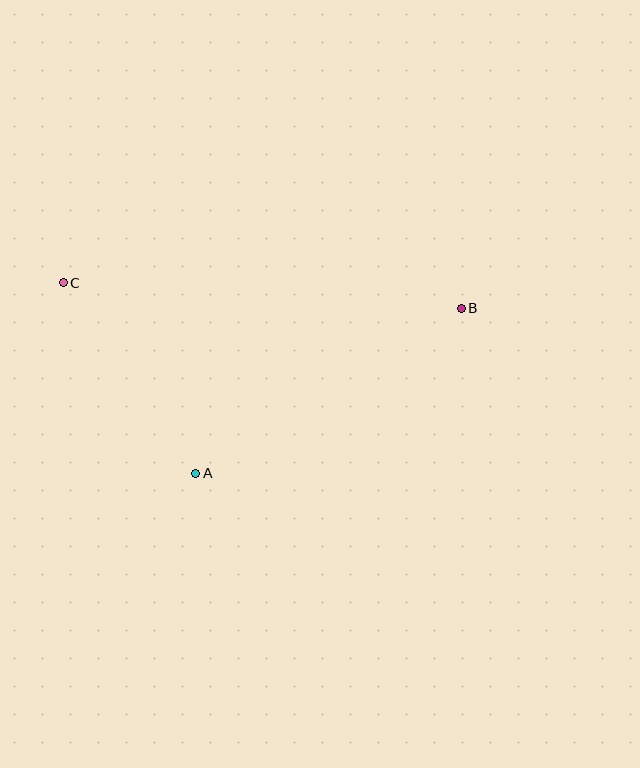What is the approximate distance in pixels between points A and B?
The distance between A and B is approximately 313 pixels.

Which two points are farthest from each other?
Points B and C are farthest from each other.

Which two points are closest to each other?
Points A and C are closest to each other.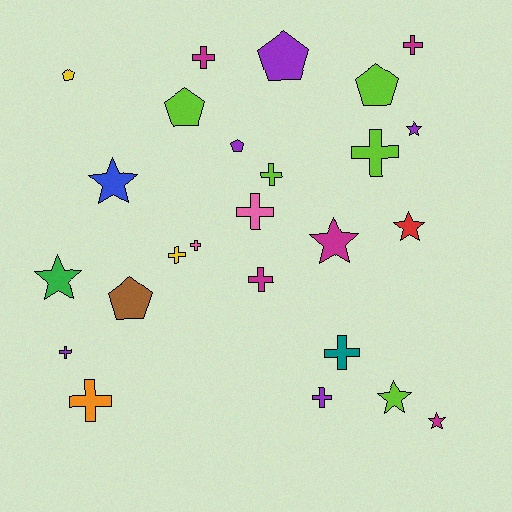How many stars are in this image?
There are 7 stars.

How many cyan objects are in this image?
There are no cyan objects.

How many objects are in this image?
There are 25 objects.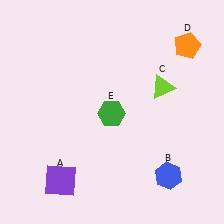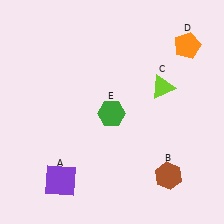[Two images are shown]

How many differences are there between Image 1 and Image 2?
There is 1 difference between the two images.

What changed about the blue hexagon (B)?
In Image 1, B is blue. In Image 2, it changed to brown.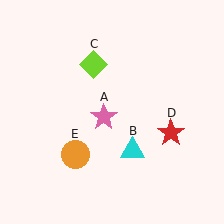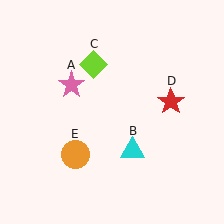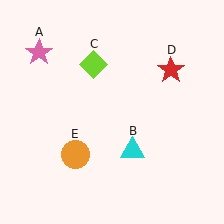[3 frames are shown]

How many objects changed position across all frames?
2 objects changed position: pink star (object A), red star (object D).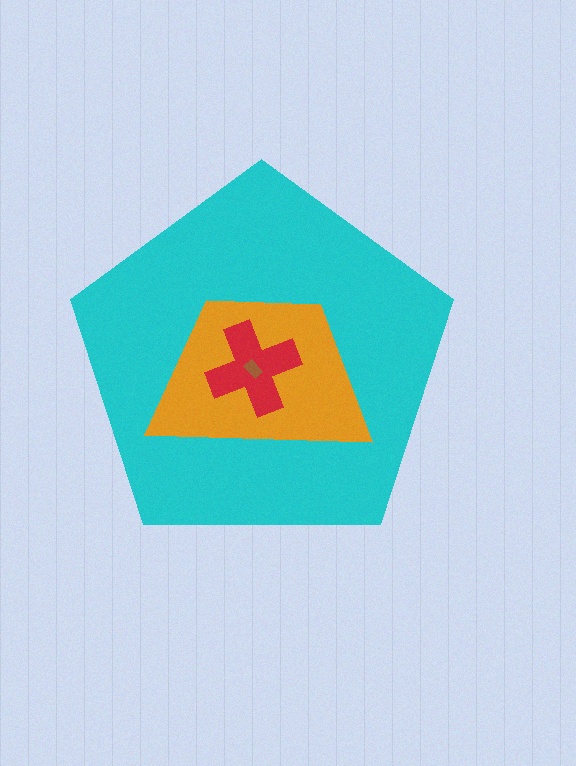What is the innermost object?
The brown rectangle.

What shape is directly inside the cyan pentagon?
The orange trapezoid.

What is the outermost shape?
The cyan pentagon.